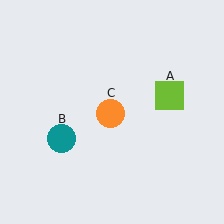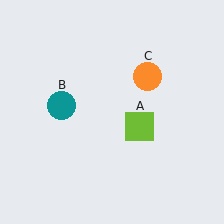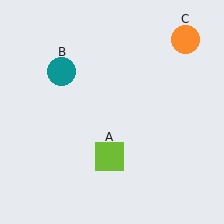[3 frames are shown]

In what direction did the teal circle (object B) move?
The teal circle (object B) moved up.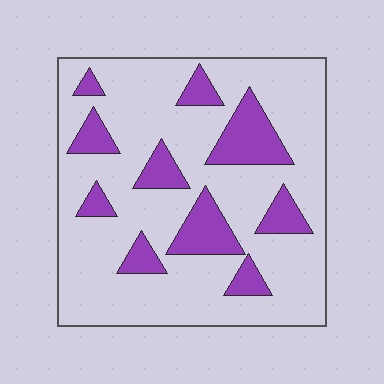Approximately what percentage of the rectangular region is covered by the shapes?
Approximately 20%.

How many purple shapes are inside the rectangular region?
10.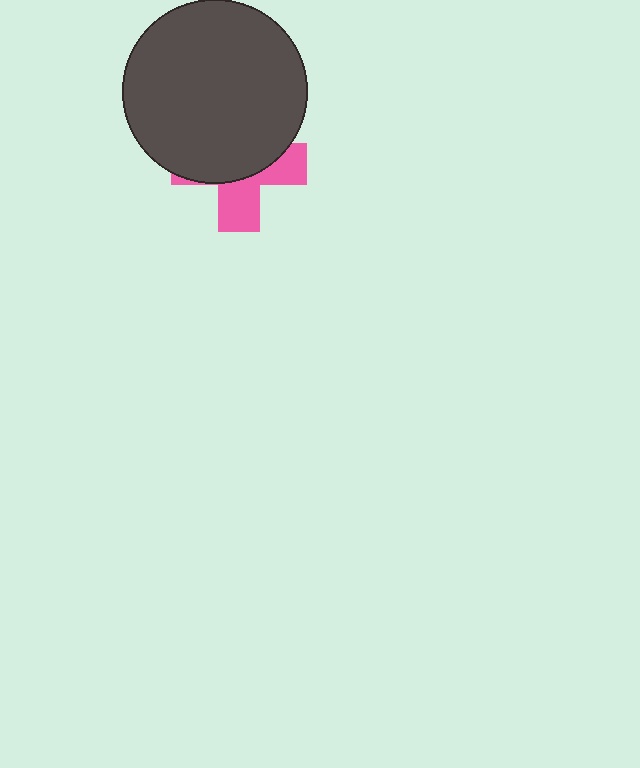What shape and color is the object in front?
The object in front is a dark gray circle.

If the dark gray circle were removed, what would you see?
You would see the complete pink cross.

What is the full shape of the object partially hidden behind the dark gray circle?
The partially hidden object is a pink cross.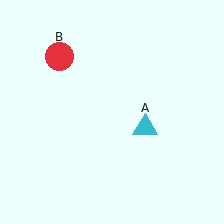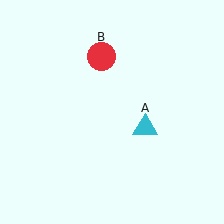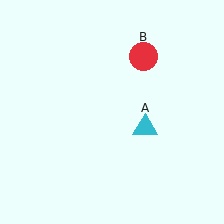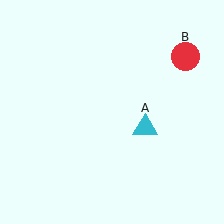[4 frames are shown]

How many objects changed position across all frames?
1 object changed position: red circle (object B).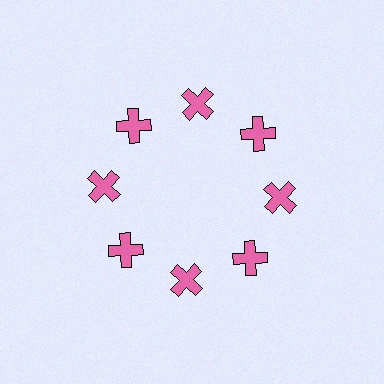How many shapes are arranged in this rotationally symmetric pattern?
There are 8 shapes, arranged in 8 groups of 1.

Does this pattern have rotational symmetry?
Yes, this pattern has 8-fold rotational symmetry. It looks the same after rotating 45 degrees around the center.